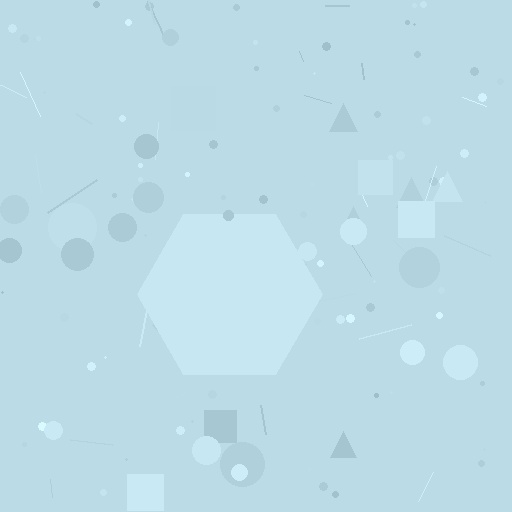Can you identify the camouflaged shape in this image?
The camouflaged shape is a hexagon.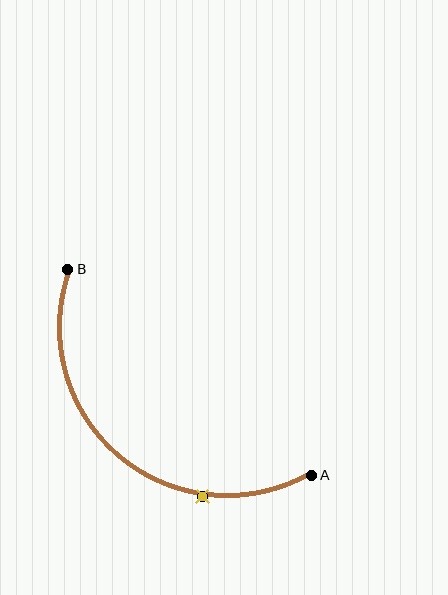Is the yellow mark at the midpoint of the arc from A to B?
No. The yellow mark lies on the arc but is closer to endpoint A. The arc midpoint would be at the point on the curve equidistant along the arc from both A and B.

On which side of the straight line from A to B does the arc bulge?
The arc bulges below and to the left of the straight line connecting A and B.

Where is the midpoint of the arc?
The arc midpoint is the point on the curve farthest from the straight line joining A and B. It sits below and to the left of that line.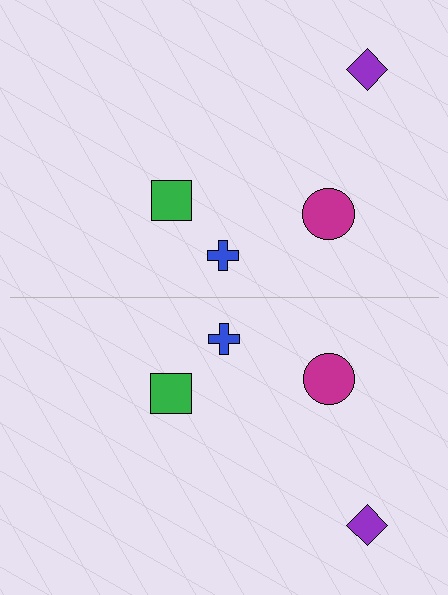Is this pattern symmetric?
Yes, this pattern has bilateral (reflection) symmetry.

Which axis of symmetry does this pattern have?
The pattern has a horizontal axis of symmetry running through the center of the image.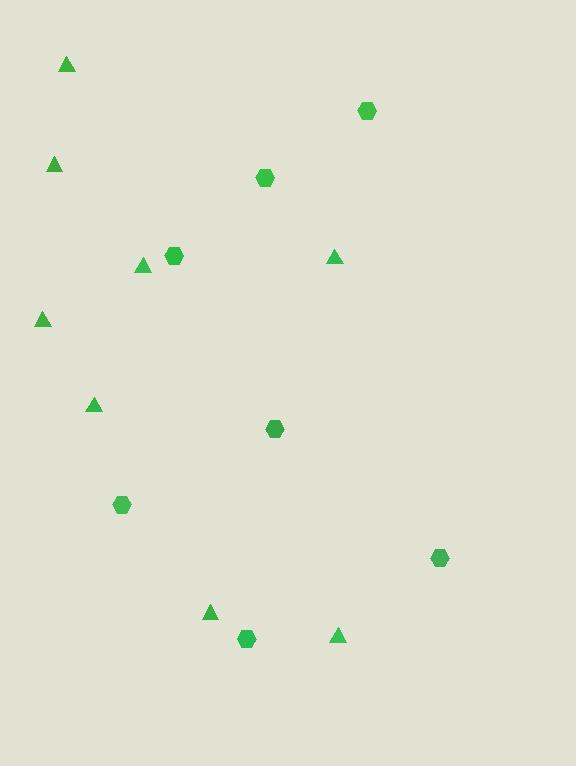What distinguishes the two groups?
There are 2 groups: one group of triangles (8) and one group of hexagons (7).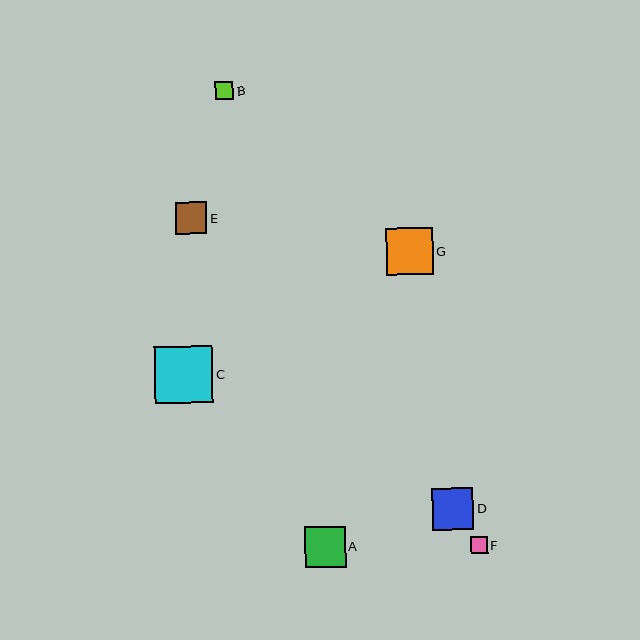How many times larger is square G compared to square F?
Square G is approximately 2.8 times the size of square F.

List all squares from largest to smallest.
From largest to smallest: C, G, D, A, E, B, F.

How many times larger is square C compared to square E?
Square C is approximately 1.8 times the size of square E.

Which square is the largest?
Square C is the largest with a size of approximately 58 pixels.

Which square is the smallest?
Square F is the smallest with a size of approximately 17 pixels.